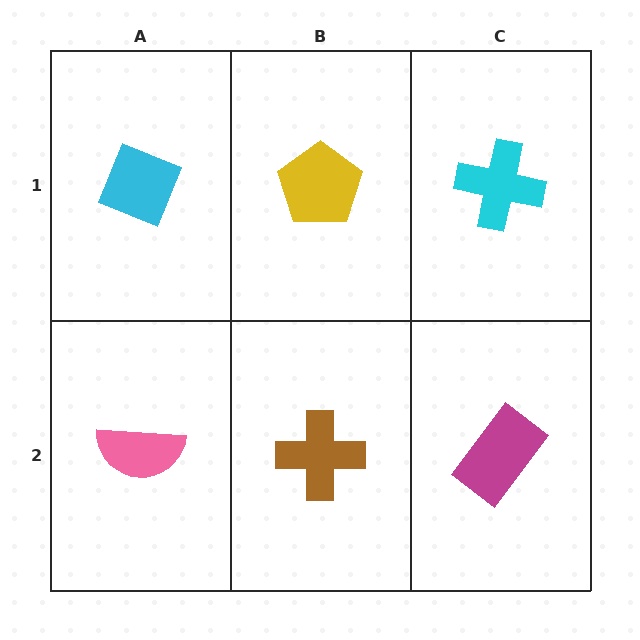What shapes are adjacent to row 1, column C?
A magenta rectangle (row 2, column C), a yellow pentagon (row 1, column B).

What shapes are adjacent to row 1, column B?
A brown cross (row 2, column B), a cyan diamond (row 1, column A), a cyan cross (row 1, column C).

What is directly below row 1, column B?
A brown cross.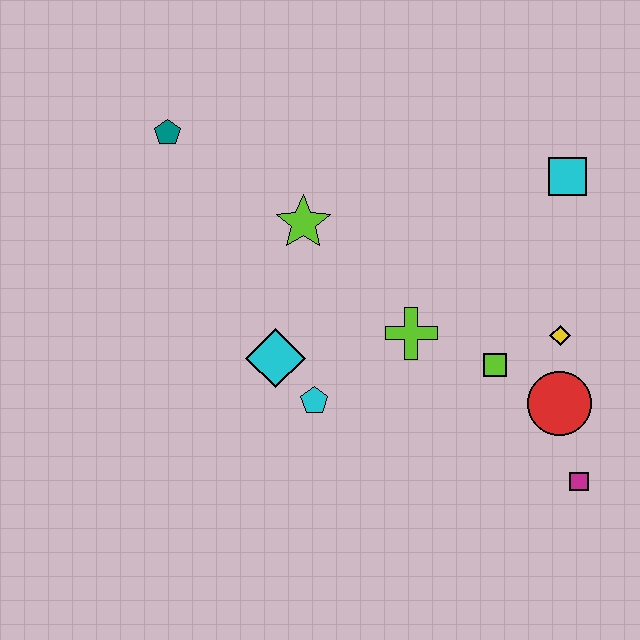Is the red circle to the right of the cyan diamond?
Yes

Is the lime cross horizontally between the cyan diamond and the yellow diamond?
Yes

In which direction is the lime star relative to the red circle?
The lime star is to the left of the red circle.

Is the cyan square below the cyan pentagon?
No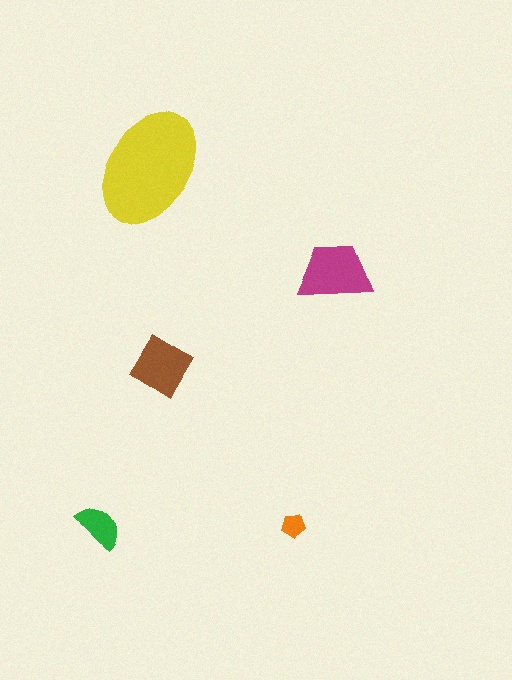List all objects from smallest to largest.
The orange pentagon, the green semicircle, the brown diamond, the magenta trapezoid, the yellow ellipse.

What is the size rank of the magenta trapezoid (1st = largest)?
2nd.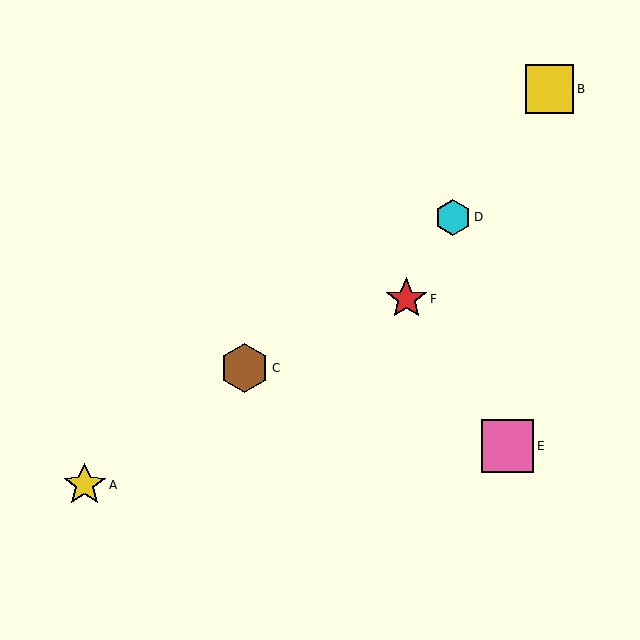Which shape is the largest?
The pink square (labeled E) is the largest.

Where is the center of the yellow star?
The center of the yellow star is at (85, 485).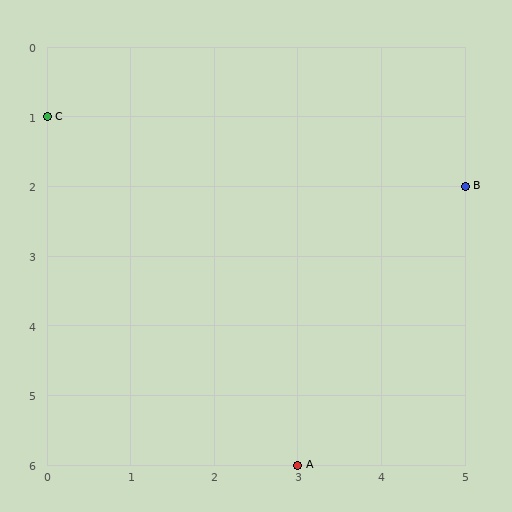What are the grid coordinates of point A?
Point A is at grid coordinates (3, 6).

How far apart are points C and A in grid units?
Points C and A are 3 columns and 5 rows apart (about 5.8 grid units diagonally).